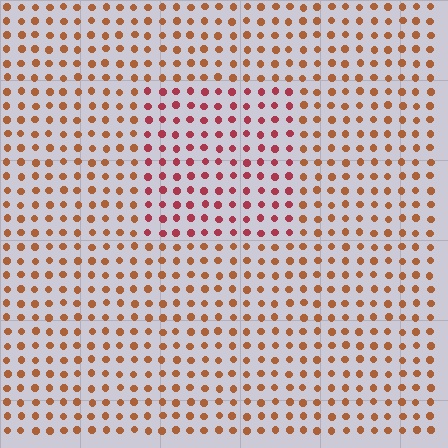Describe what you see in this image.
The image is filled with small brown elements in a uniform arrangement. A rectangle-shaped region is visible where the elements are tinted to a slightly different hue, forming a subtle color boundary.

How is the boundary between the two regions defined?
The boundary is defined purely by a slight shift in hue (about 34 degrees). Spacing, size, and orientation are identical on both sides.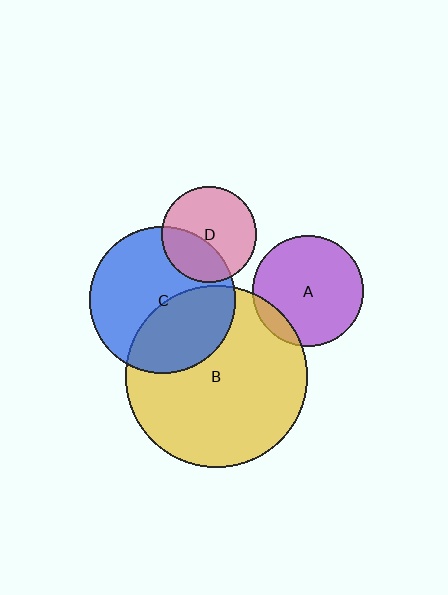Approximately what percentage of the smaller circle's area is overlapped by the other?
Approximately 35%.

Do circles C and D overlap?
Yes.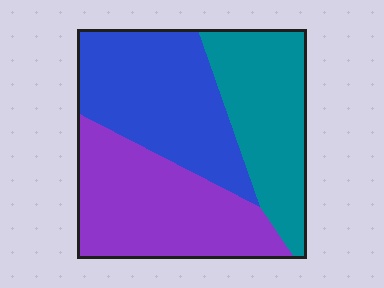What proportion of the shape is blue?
Blue covers about 35% of the shape.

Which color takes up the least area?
Teal, at roughly 30%.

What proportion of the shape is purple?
Purple takes up about three eighths (3/8) of the shape.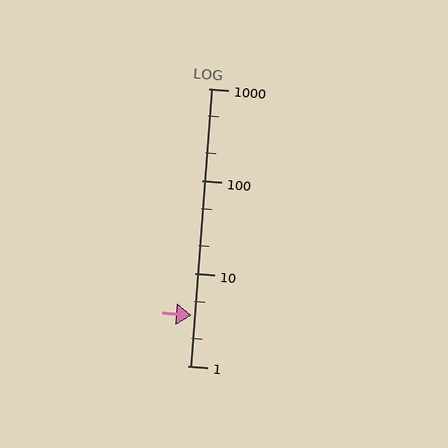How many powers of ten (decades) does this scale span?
The scale spans 3 decades, from 1 to 1000.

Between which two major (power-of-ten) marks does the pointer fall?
The pointer is between 1 and 10.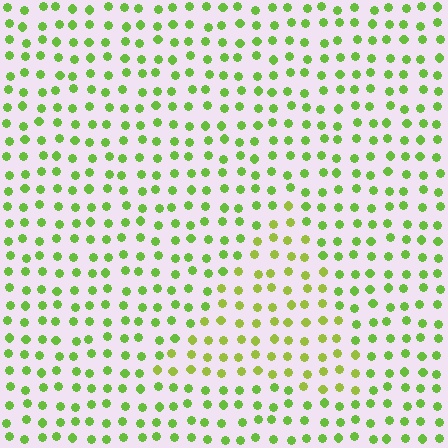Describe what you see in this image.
The image is filled with small lime elements in a uniform arrangement. A triangle-shaped region is visible where the elements are tinted to a slightly different hue, forming a subtle color boundary.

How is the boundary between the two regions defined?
The boundary is defined purely by a slight shift in hue (about 23 degrees). Spacing, size, and orientation are identical on both sides.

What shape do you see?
I see a triangle.